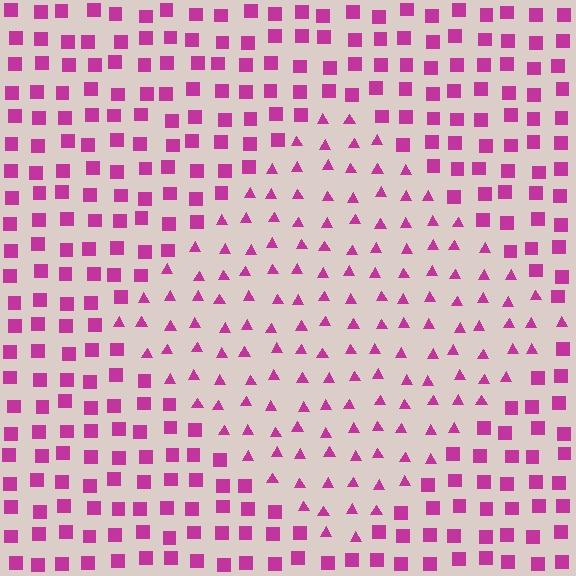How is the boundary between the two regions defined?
The boundary is defined by a change in element shape: triangles inside vs. squares outside. All elements share the same color and spacing.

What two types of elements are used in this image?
The image uses triangles inside the diamond region and squares outside it.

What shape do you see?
I see a diamond.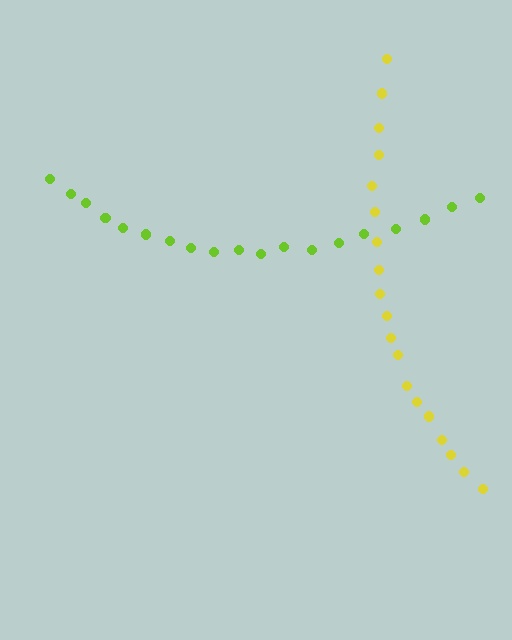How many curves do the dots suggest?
There are 2 distinct paths.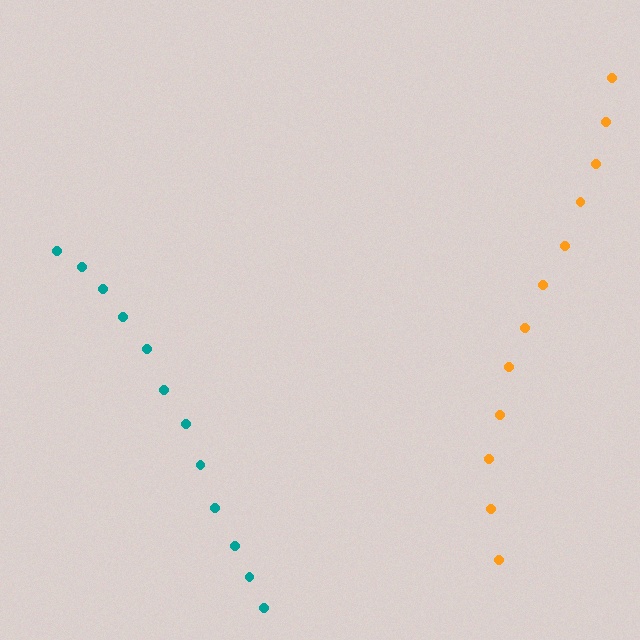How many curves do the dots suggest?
There are 2 distinct paths.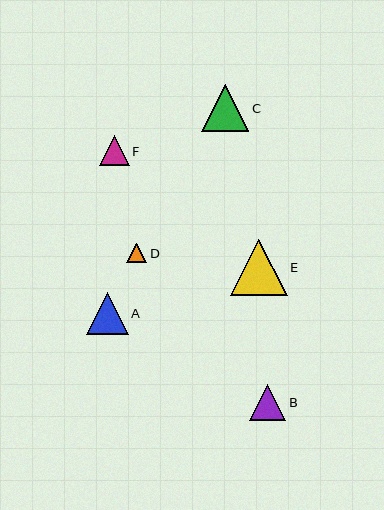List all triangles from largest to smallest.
From largest to smallest: E, C, A, B, F, D.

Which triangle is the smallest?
Triangle D is the smallest with a size of approximately 20 pixels.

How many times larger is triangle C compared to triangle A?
Triangle C is approximately 1.1 times the size of triangle A.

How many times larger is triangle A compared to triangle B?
Triangle A is approximately 1.1 times the size of triangle B.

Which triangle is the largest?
Triangle E is the largest with a size of approximately 56 pixels.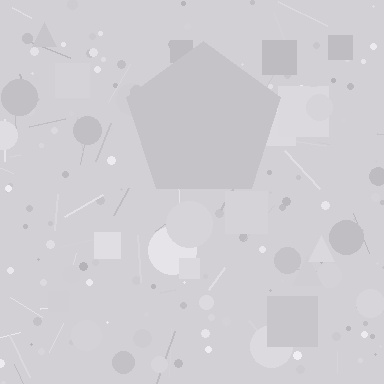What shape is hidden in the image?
A pentagon is hidden in the image.